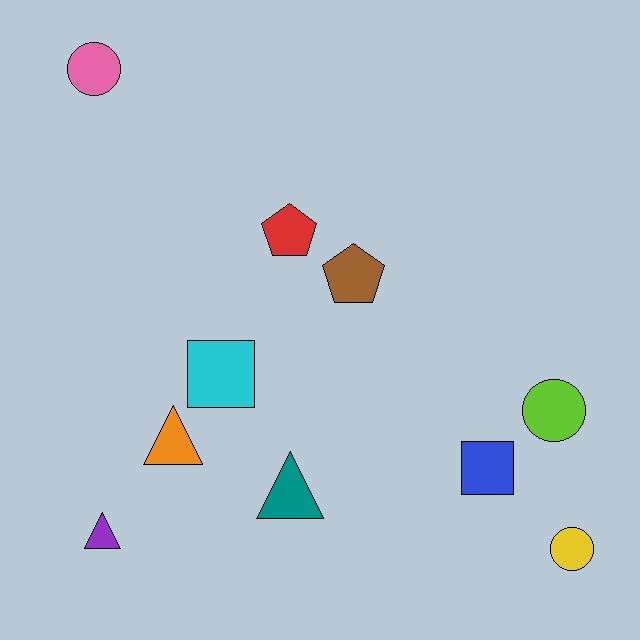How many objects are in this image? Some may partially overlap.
There are 10 objects.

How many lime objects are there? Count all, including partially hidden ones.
There is 1 lime object.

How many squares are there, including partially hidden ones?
There are 2 squares.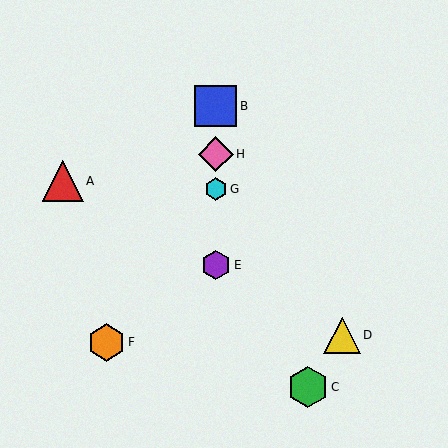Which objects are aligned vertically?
Objects B, E, G, H are aligned vertically.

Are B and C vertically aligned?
No, B is at x≈216 and C is at x≈308.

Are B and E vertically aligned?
Yes, both are at x≈216.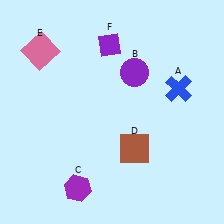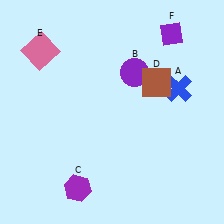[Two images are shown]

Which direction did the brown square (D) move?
The brown square (D) moved up.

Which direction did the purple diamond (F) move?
The purple diamond (F) moved right.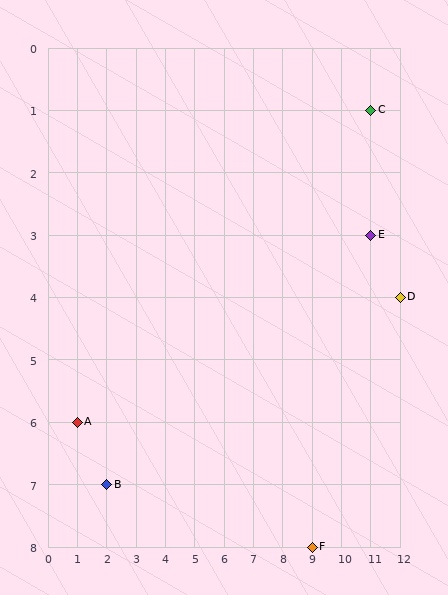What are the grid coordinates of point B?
Point B is at grid coordinates (2, 7).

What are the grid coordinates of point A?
Point A is at grid coordinates (1, 6).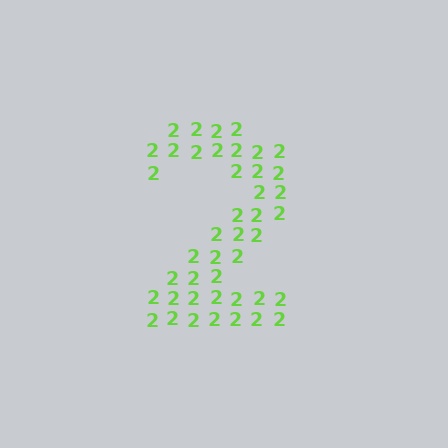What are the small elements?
The small elements are digit 2's.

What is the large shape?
The large shape is the digit 2.